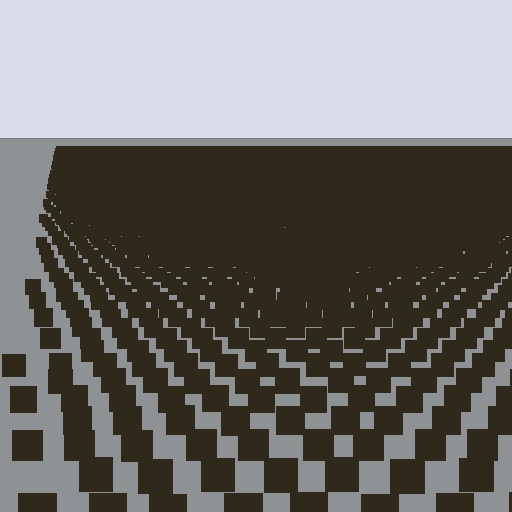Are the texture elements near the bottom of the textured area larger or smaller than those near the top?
Larger. Near the bottom, elements are closer to the viewer and appear at a bigger on-screen size.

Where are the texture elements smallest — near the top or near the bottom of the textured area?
Near the top.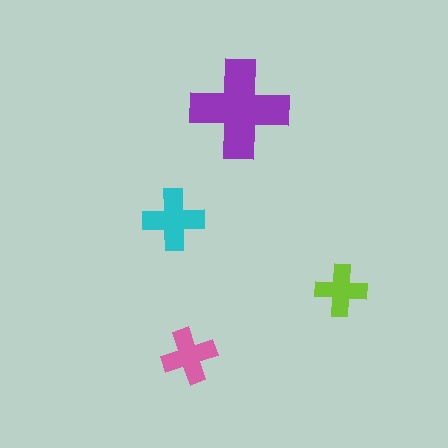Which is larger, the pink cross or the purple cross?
The purple one.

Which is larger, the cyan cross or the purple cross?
The purple one.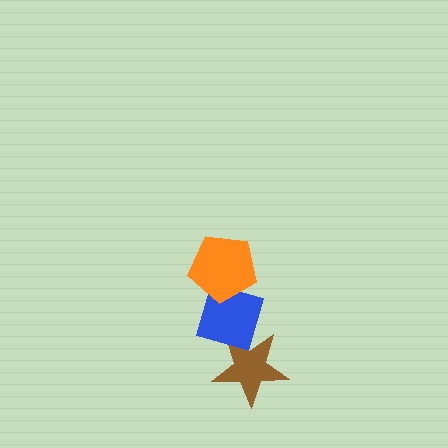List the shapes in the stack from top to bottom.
From top to bottom: the orange pentagon, the blue diamond, the brown star.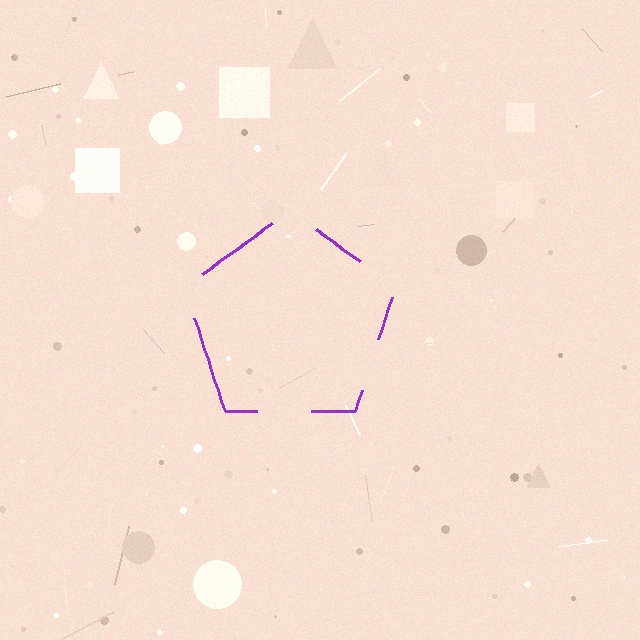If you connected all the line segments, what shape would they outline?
They would outline a pentagon.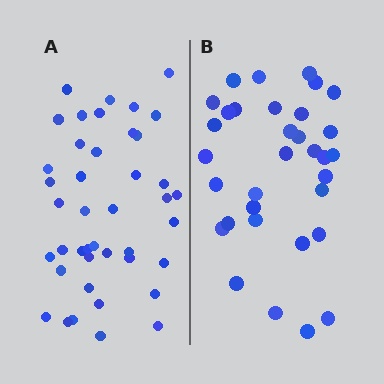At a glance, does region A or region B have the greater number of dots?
Region A (the left region) has more dots.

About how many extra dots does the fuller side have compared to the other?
Region A has roughly 8 or so more dots than region B.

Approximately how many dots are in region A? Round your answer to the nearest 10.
About 40 dots. (The exact count is 42, which rounds to 40.)